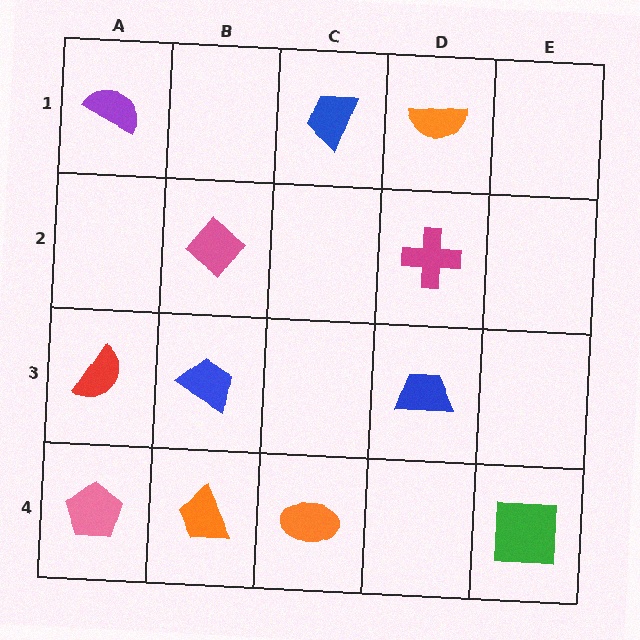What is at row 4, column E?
A green square.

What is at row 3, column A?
A red semicircle.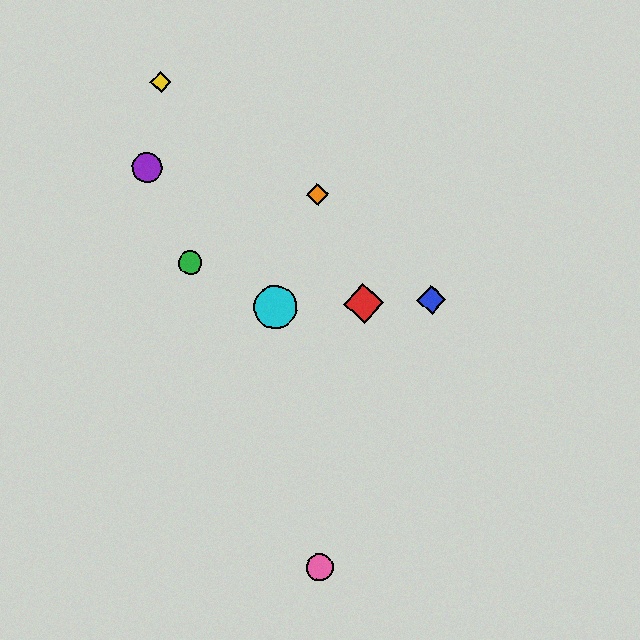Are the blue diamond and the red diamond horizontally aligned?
Yes, both are at y≈300.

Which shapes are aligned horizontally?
The red diamond, the blue diamond, the cyan circle are aligned horizontally.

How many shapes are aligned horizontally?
3 shapes (the red diamond, the blue diamond, the cyan circle) are aligned horizontally.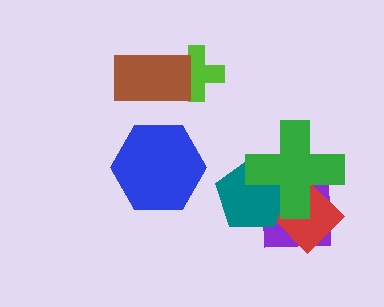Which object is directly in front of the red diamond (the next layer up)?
The teal pentagon is directly in front of the red diamond.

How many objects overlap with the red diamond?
3 objects overlap with the red diamond.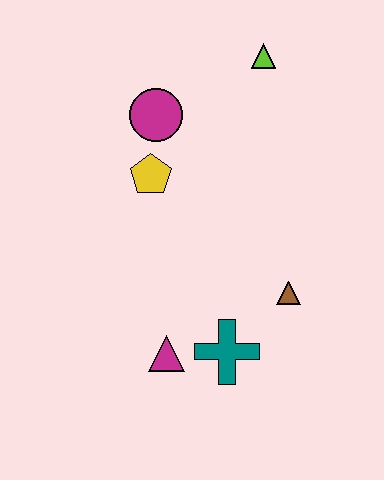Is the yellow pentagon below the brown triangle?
No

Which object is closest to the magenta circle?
The yellow pentagon is closest to the magenta circle.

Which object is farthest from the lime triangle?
The magenta triangle is farthest from the lime triangle.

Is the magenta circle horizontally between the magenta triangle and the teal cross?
No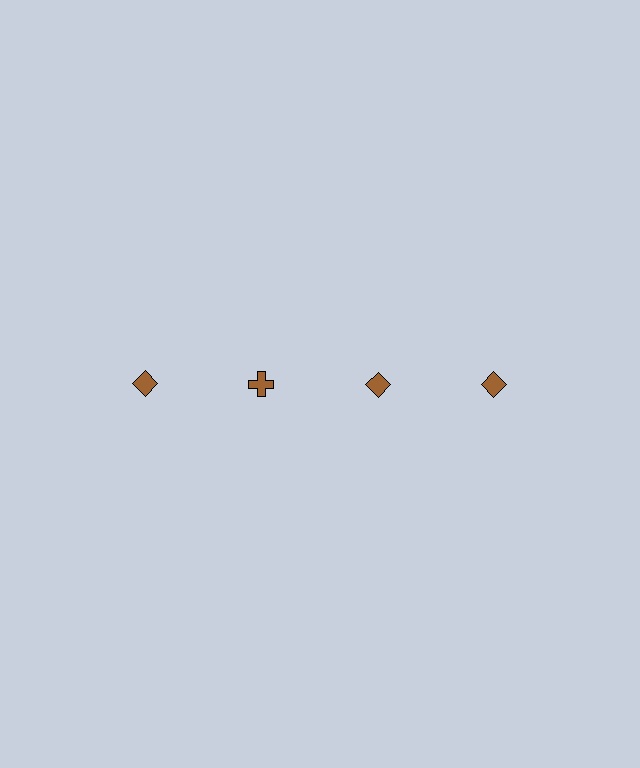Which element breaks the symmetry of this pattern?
The brown cross in the top row, second from left column breaks the symmetry. All other shapes are brown diamonds.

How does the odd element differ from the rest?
It has a different shape: cross instead of diamond.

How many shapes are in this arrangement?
There are 4 shapes arranged in a grid pattern.